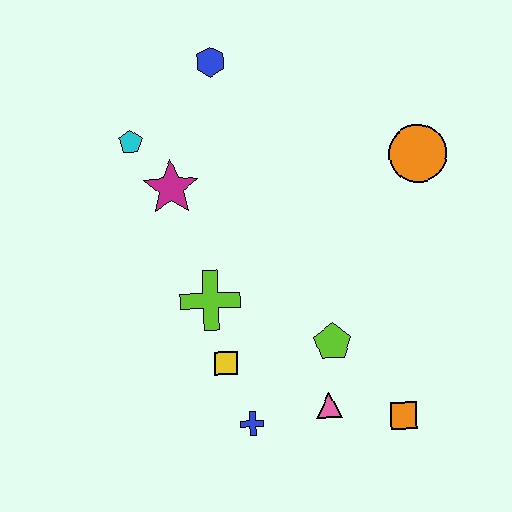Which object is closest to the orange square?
The pink triangle is closest to the orange square.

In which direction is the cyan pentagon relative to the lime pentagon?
The cyan pentagon is above the lime pentagon.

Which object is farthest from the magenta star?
The orange square is farthest from the magenta star.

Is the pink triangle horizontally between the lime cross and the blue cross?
No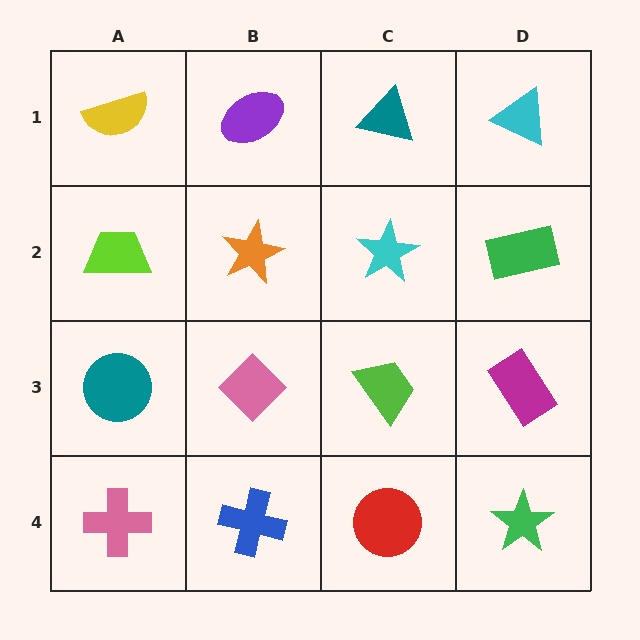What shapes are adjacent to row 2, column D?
A cyan triangle (row 1, column D), a magenta rectangle (row 3, column D), a cyan star (row 2, column C).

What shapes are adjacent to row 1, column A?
A lime trapezoid (row 2, column A), a purple ellipse (row 1, column B).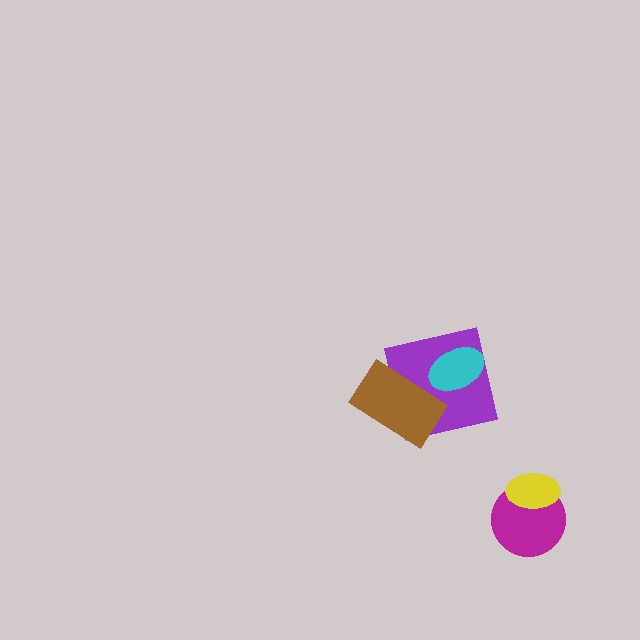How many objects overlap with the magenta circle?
1 object overlaps with the magenta circle.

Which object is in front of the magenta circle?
The yellow ellipse is in front of the magenta circle.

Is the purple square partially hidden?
Yes, it is partially covered by another shape.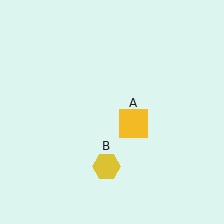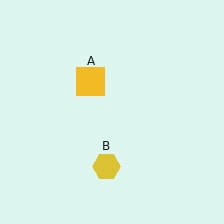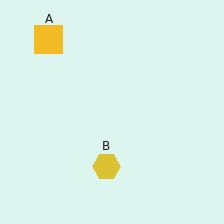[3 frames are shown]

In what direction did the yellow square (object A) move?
The yellow square (object A) moved up and to the left.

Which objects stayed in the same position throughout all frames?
Yellow hexagon (object B) remained stationary.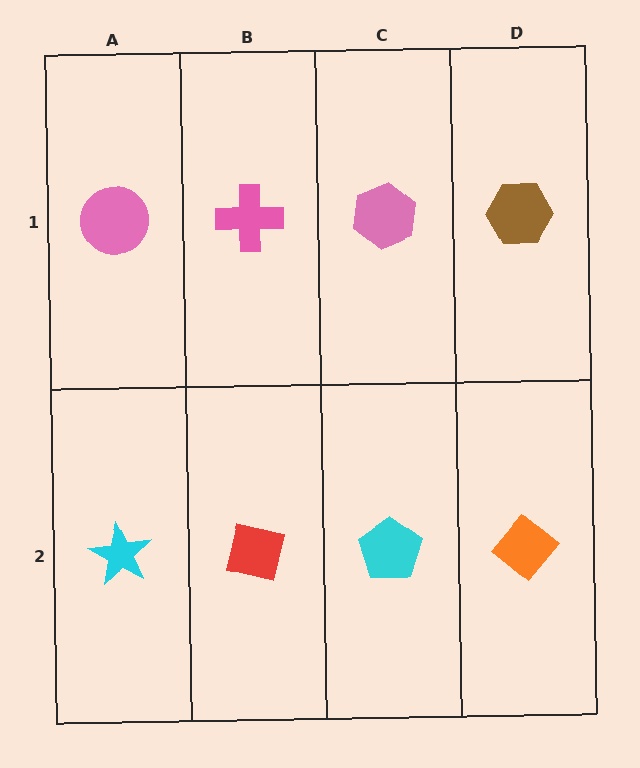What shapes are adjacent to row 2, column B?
A pink cross (row 1, column B), a cyan star (row 2, column A), a cyan pentagon (row 2, column C).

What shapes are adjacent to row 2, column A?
A pink circle (row 1, column A), a red square (row 2, column B).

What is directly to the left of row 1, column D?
A pink hexagon.